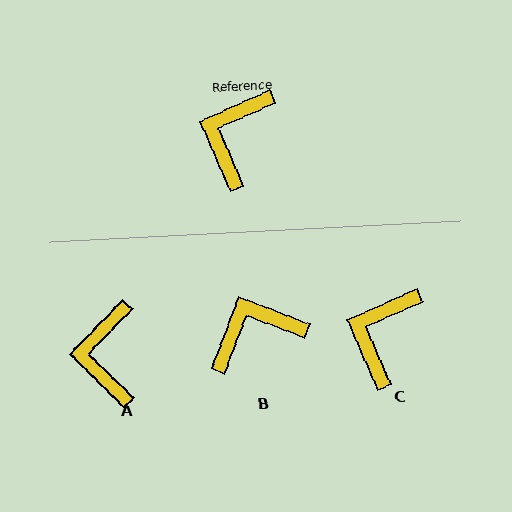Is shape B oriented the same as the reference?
No, it is off by about 45 degrees.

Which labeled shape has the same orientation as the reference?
C.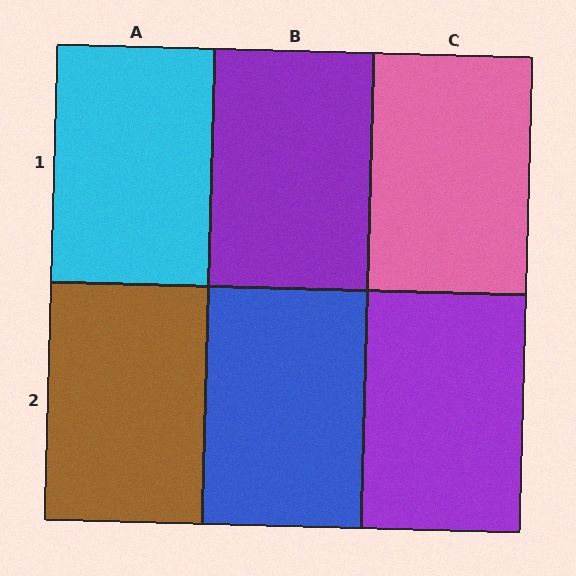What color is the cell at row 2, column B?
Blue.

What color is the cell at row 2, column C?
Purple.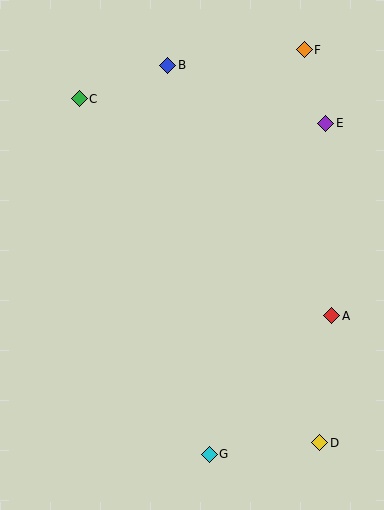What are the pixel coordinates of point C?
Point C is at (79, 99).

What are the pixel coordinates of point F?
Point F is at (304, 50).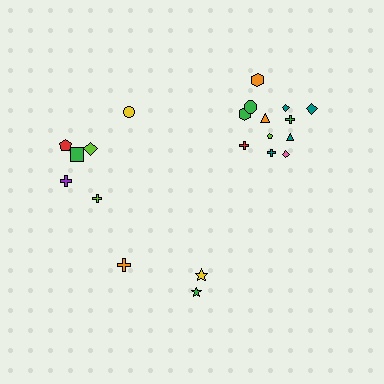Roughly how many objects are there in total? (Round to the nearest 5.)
Roughly 20 objects in total.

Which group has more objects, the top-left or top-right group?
The top-right group.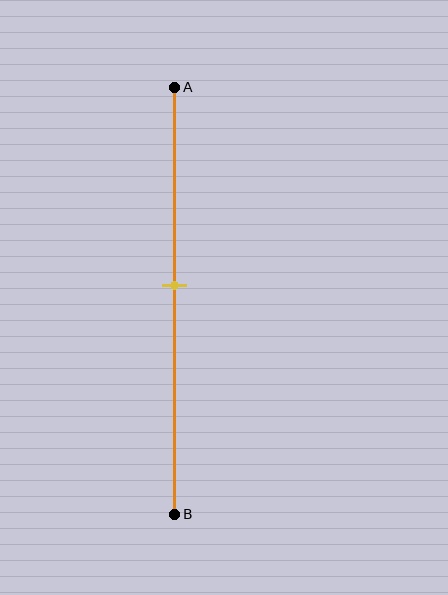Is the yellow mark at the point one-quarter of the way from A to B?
No, the mark is at about 45% from A, not at the 25% one-quarter point.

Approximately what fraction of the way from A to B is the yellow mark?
The yellow mark is approximately 45% of the way from A to B.